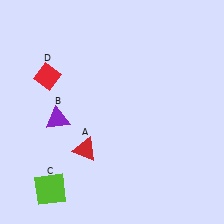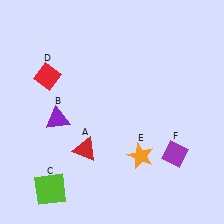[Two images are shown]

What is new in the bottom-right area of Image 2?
A purple diamond (F) was added in the bottom-right area of Image 2.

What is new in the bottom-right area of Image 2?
An orange star (E) was added in the bottom-right area of Image 2.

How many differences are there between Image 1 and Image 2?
There are 2 differences between the two images.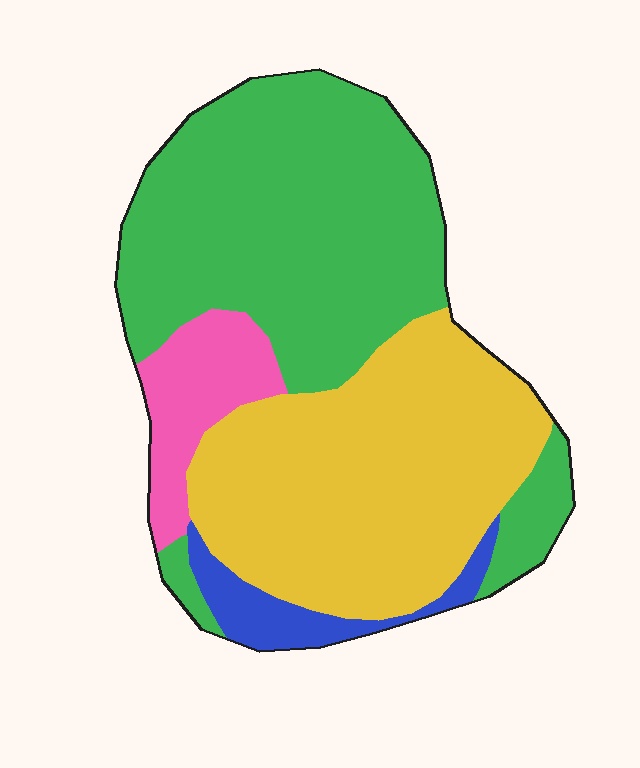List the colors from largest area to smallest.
From largest to smallest: green, yellow, pink, blue.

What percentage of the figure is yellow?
Yellow covers roughly 40% of the figure.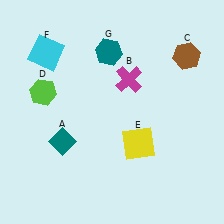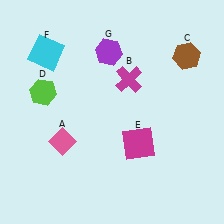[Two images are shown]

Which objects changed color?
A changed from teal to pink. E changed from yellow to magenta. G changed from teal to purple.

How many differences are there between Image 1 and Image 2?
There are 3 differences between the two images.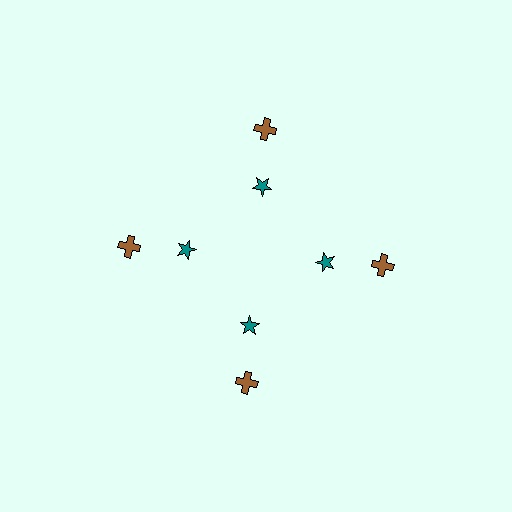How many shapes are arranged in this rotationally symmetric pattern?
There are 8 shapes, arranged in 4 groups of 2.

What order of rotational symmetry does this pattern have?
This pattern has 4-fold rotational symmetry.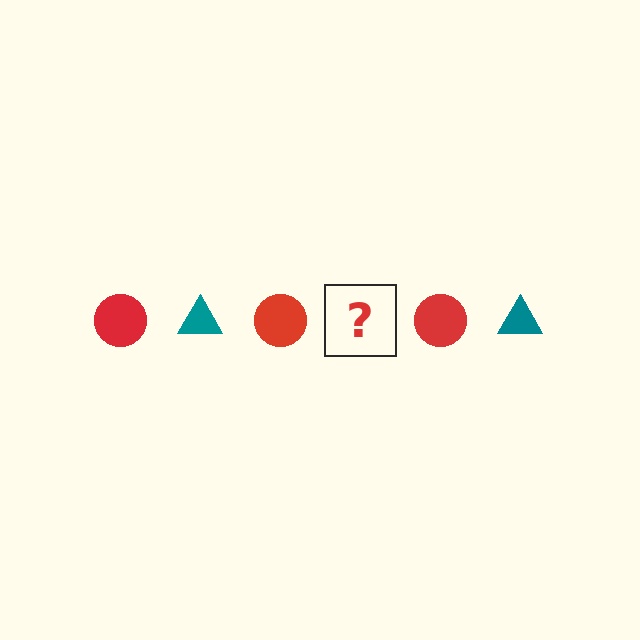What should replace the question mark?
The question mark should be replaced with a teal triangle.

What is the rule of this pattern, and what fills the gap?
The rule is that the pattern alternates between red circle and teal triangle. The gap should be filled with a teal triangle.